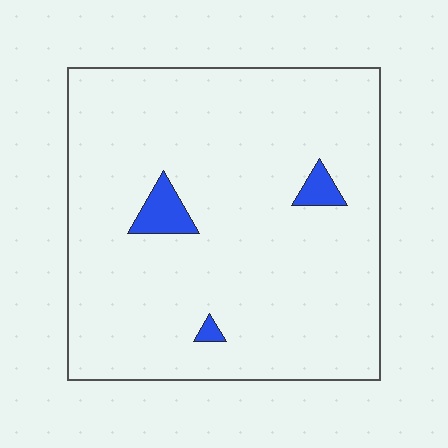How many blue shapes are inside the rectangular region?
3.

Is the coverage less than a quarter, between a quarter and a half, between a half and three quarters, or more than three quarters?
Less than a quarter.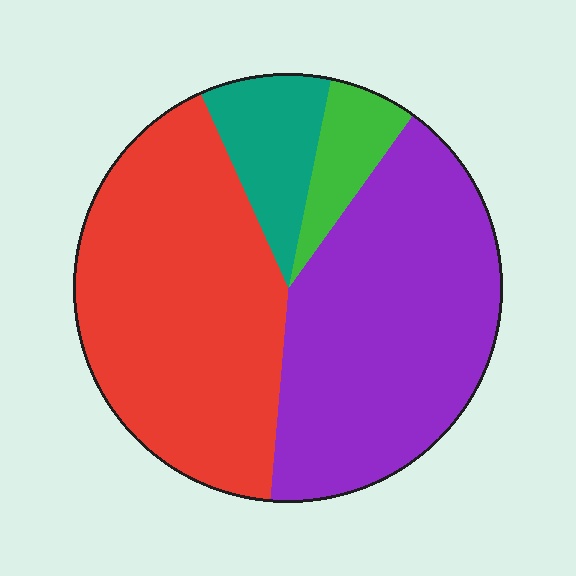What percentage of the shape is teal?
Teal takes up less than a quarter of the shape.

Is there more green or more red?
Red.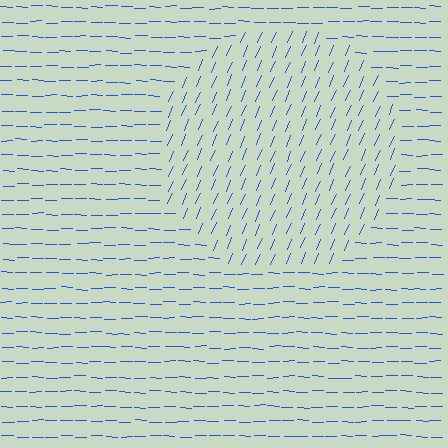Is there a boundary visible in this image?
Yes, there is a texture boundary formed by a change in line orientation.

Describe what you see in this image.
The image is filled with small blue line segments. A circle region in the image has lines oriented differently from the surrounding lines, creating a visible texture boundary.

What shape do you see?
I see a circle.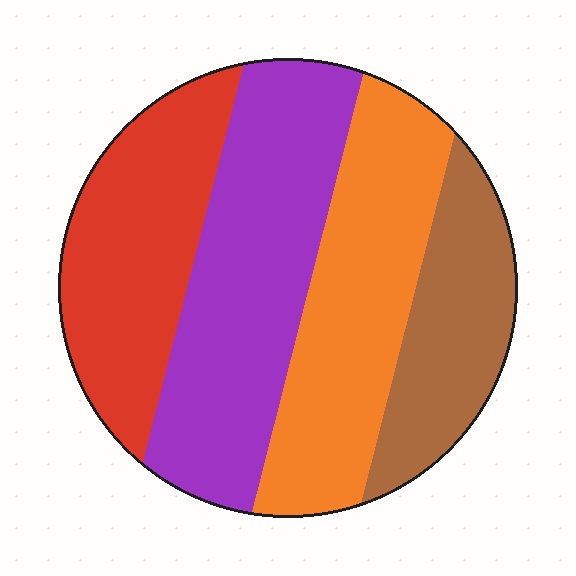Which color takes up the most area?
Purple, at roughly 30%.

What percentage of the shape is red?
Red takes up about one quarter (1/4) of the shape.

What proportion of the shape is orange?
Orange covers around 25% of the shape.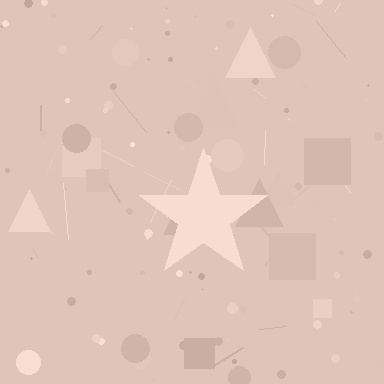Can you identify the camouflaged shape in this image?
The camouflaged shape is a star.